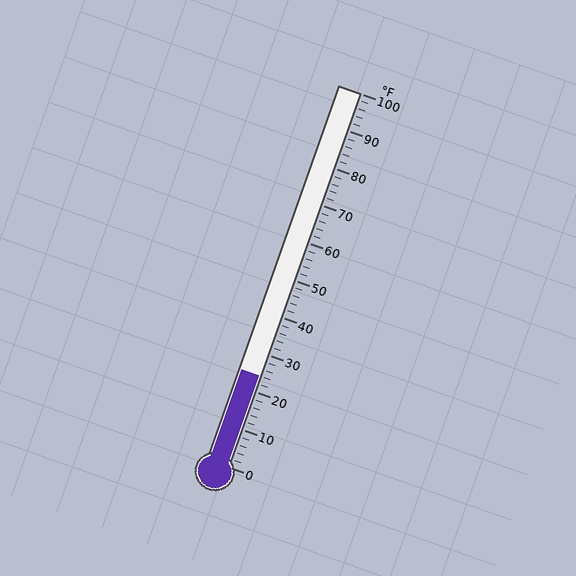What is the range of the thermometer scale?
The thermometer scale ranges from 0°F to 100°F.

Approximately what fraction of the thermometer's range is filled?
The thermometer is filled to approximately 25% of its range.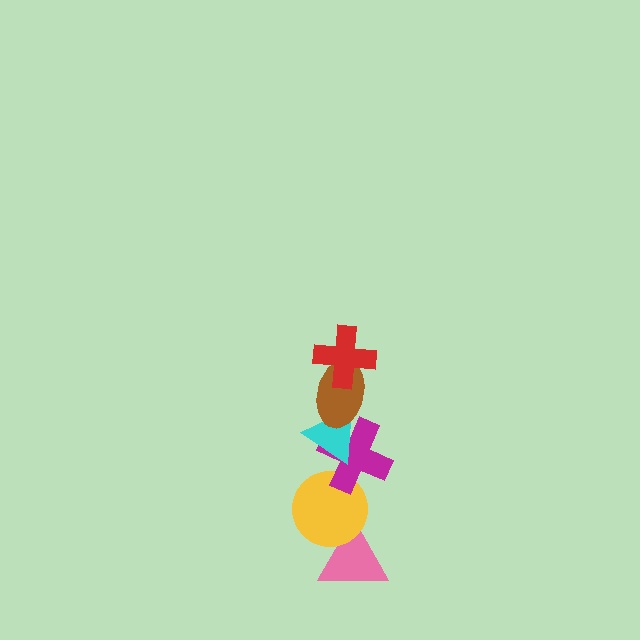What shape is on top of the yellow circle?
The magenta cross is on top of the yellow circle.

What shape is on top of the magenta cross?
The cyan triangle is on top of the magenta cross.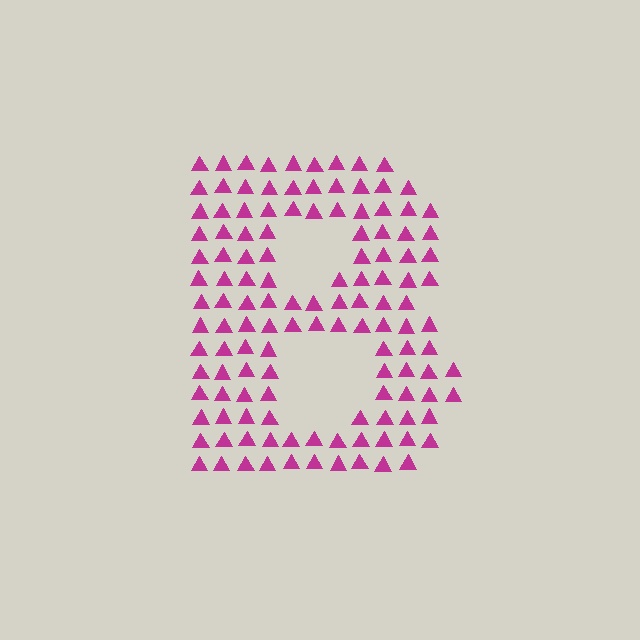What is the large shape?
The large shape is the letter B.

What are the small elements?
The small elements are triangles.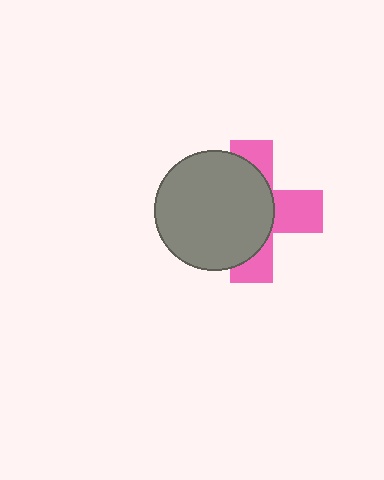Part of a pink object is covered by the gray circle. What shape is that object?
It is a cross.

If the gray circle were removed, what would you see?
You would see the complete pink cross.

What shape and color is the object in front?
The object in front is a gray circle.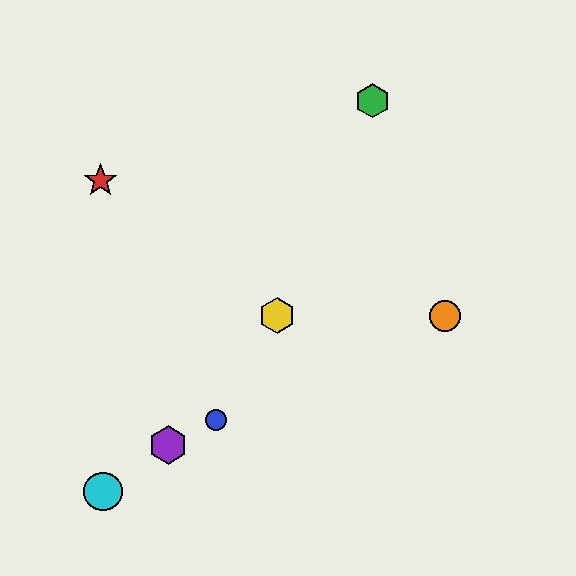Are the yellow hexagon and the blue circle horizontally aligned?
No, the yellow hexagon is at y≈316 and the blue circle is at y≈420.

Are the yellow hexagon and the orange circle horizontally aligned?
Yes, both are at y≈316.